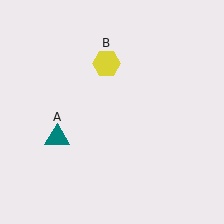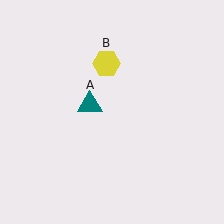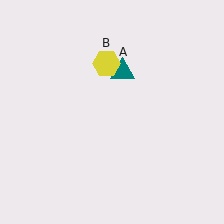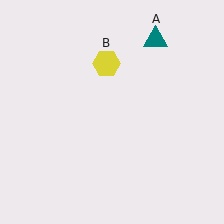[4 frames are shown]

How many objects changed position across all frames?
1 object changed position: teal triangle (object A).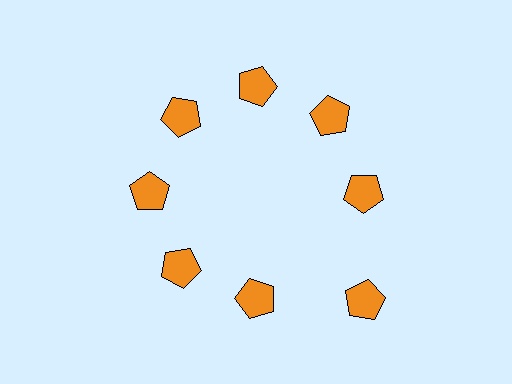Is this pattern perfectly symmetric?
No. The 8 orange pentagons are arranged in a ring, but one element near the 4 o'clock position is pushed outward from the center, breaking the 8-fold rotational symmetry.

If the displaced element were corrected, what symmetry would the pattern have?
It would have 8-fold rotational symmetry — the pattern would map onto itself every 45 degrees.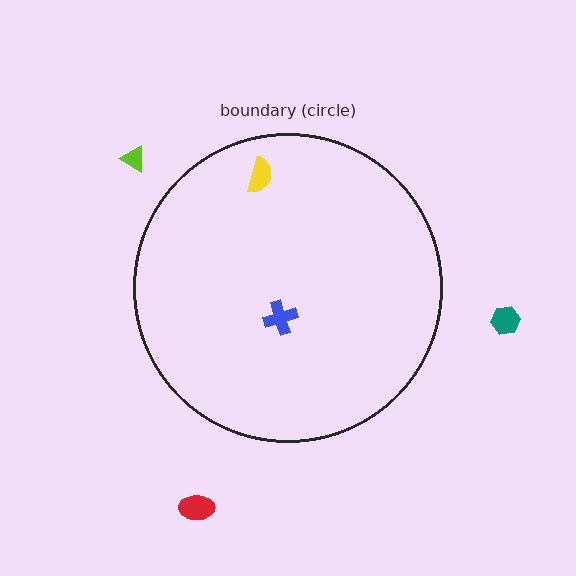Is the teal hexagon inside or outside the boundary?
Outside.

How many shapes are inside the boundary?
2 inside, 3 outside.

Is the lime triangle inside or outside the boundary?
Outside.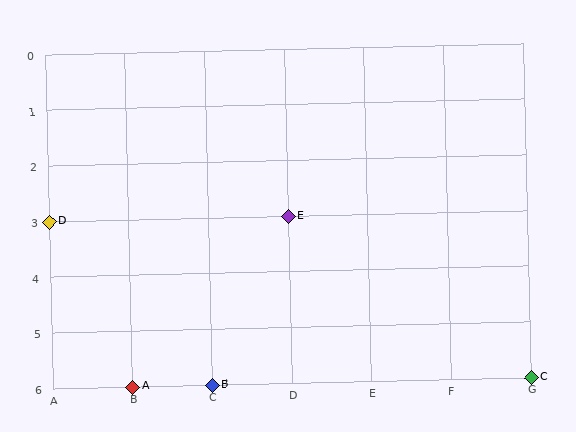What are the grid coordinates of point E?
Point E is at grid coordinates (D, 3).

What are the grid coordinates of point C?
Point C is at grid coordinates (G, 6).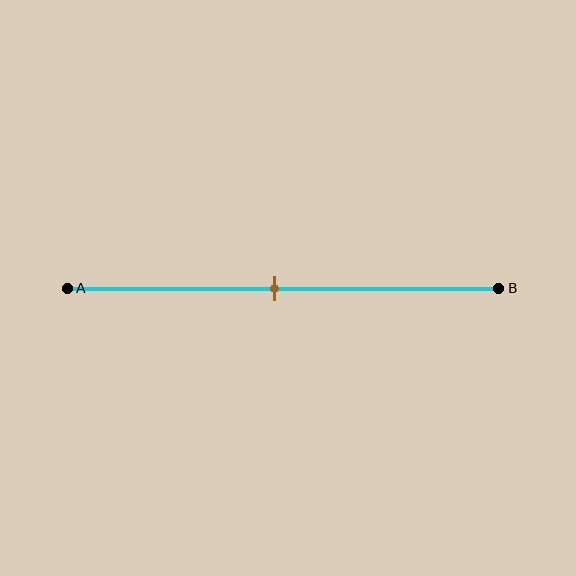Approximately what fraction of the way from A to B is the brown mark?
The brown mark is approximately 50% of the way from A to B.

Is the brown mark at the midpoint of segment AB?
Yes, the mark is approximately at the midpoint.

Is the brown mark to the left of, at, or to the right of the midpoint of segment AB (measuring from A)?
The brown mark is approximately at the midpoint of segment AB.